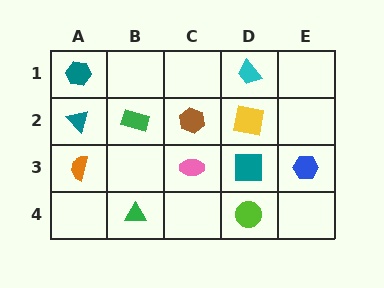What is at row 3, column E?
A blue hexagon.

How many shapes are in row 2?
4 shapes.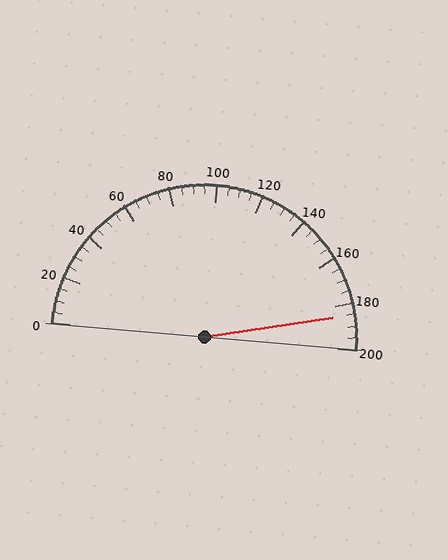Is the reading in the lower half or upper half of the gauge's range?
The reading is in the upper half of the range (0 to 200).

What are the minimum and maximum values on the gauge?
The gauge ranges from 0 to 200.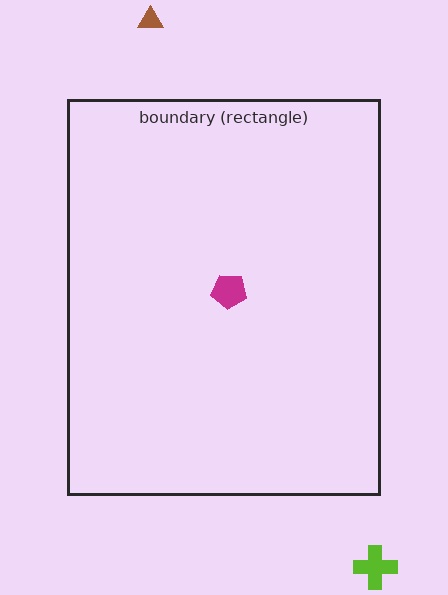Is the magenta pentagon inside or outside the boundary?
Inside.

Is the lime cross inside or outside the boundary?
Outside.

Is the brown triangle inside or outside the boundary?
Outside.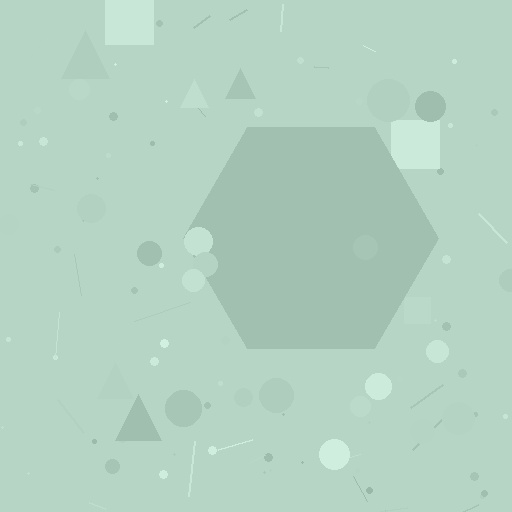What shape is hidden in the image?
A hexagon is hidden in the image.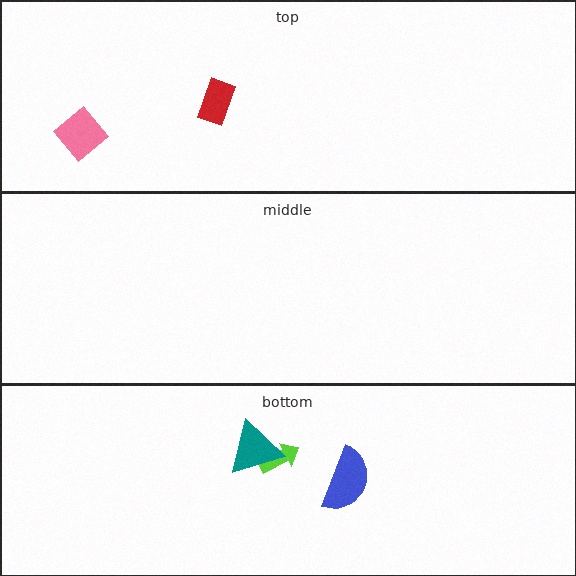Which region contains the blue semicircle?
The bottom region.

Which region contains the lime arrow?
The bottom region.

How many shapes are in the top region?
2.